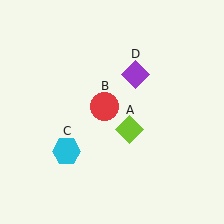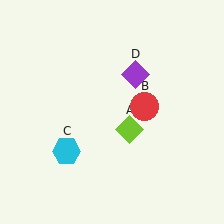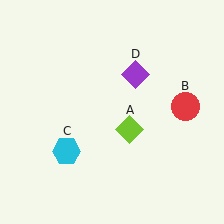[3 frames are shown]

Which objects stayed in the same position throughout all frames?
Lime diamond (object A) and cyan hexagon (object C) and purple diamond (object D) remained stationary.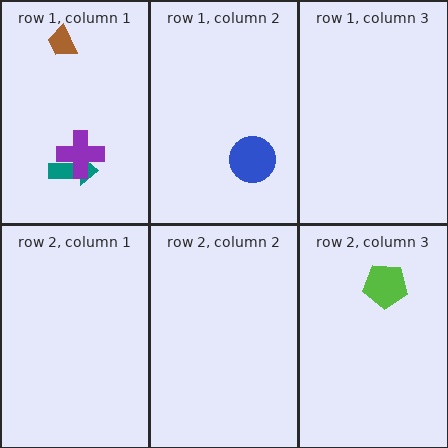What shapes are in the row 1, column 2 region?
The blue circle.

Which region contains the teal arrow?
The row 1, column 1 region.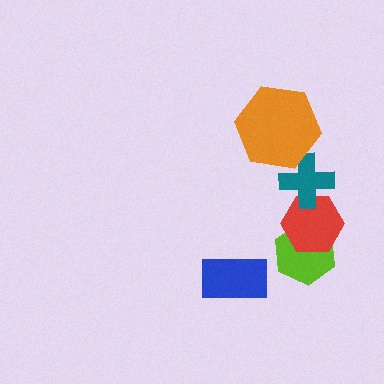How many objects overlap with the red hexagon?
2 objects overlap with the red hexagon.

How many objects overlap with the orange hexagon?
1 object overlaps with the orange hexagon.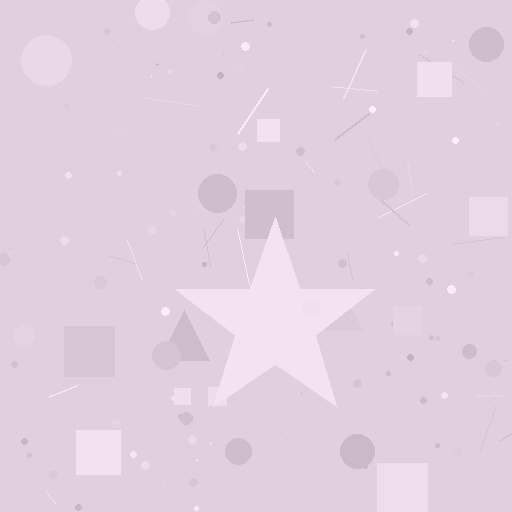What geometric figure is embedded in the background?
A star is embedded in the background.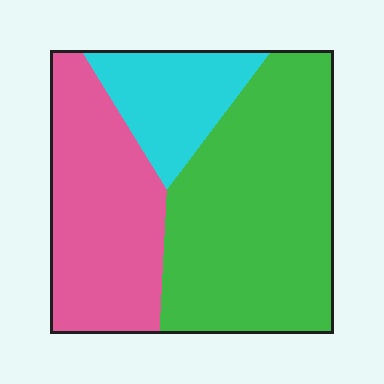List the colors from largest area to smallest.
From largest to smallest: green, pink, cyan.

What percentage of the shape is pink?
Pink takes up between a sixth and a third of the shape.